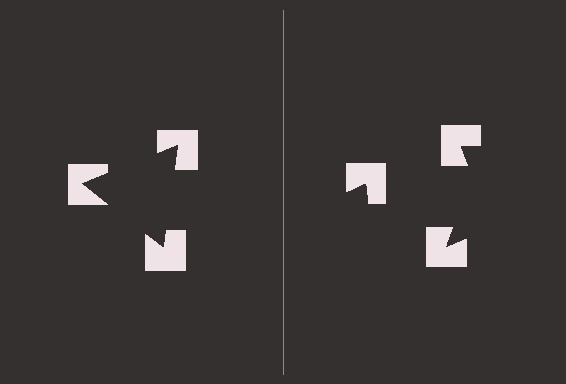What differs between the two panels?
The notched squares are positioned identically on both sides; only the wedge orientations differ. On the left they align to a triangle; on the right they are misaligned.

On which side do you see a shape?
An illusory triangle appears on the left side. On the right side the wedge cuts are rotated, so no coherent shape forms.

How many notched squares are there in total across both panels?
6 — 3 on each side.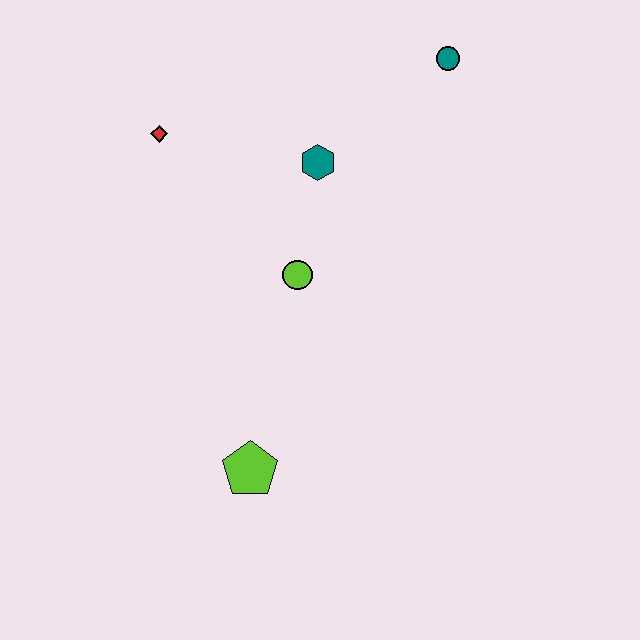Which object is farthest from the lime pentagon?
The teal circle is farthest from the lime pentagon.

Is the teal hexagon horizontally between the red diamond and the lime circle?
No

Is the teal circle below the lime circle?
No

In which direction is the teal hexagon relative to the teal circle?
The teal hexagon is to the left of the teal circle.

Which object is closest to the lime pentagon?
The lime circle is closest to the lime pentagon.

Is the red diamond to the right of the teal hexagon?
No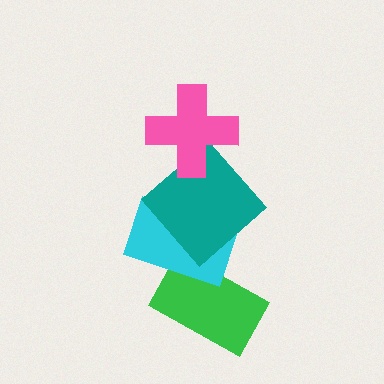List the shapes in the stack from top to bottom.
From top to bottom: the pink cross, the teal diamond, the cyan rectangle, the green rectangle.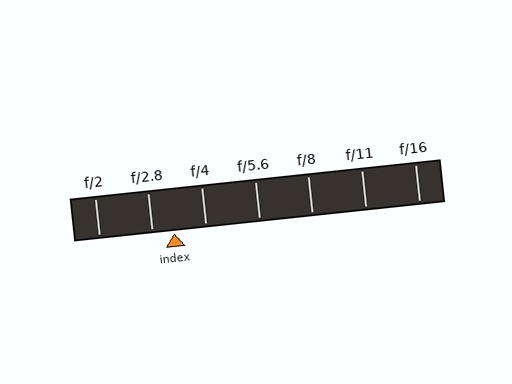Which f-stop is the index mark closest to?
The index mark is closest to f/2.8.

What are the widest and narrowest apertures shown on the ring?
The widest aperture shown is f/2 and the narrowest is f/16.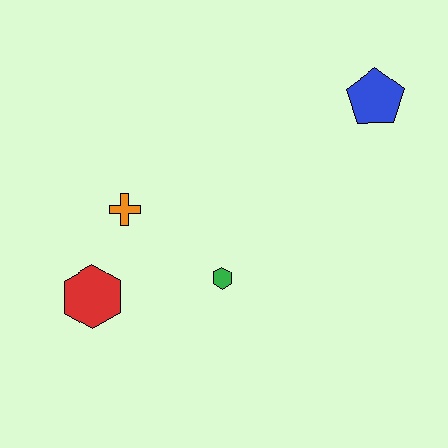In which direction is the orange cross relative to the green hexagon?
The orange cross is to the left of the green hexagon.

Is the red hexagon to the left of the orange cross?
Yes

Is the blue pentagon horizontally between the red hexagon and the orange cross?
No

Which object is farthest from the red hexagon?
The blue pentagon is farthest from the red hexagon.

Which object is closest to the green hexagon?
The orange cross is closest to the green hexagon.